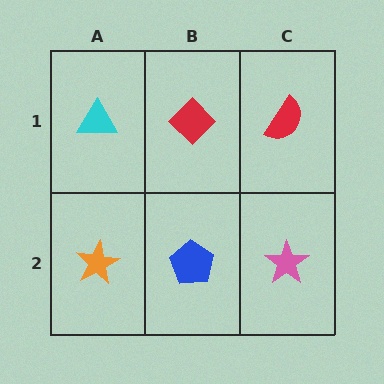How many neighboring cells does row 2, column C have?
2.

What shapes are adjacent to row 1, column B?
A blue pentagon (row 2, column B), a cyan triangle (row 1, column A), a red semicircle (row 1, column C).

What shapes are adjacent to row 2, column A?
A cyan triangle (row 1, column A), a blue pentagon (row 2, column B).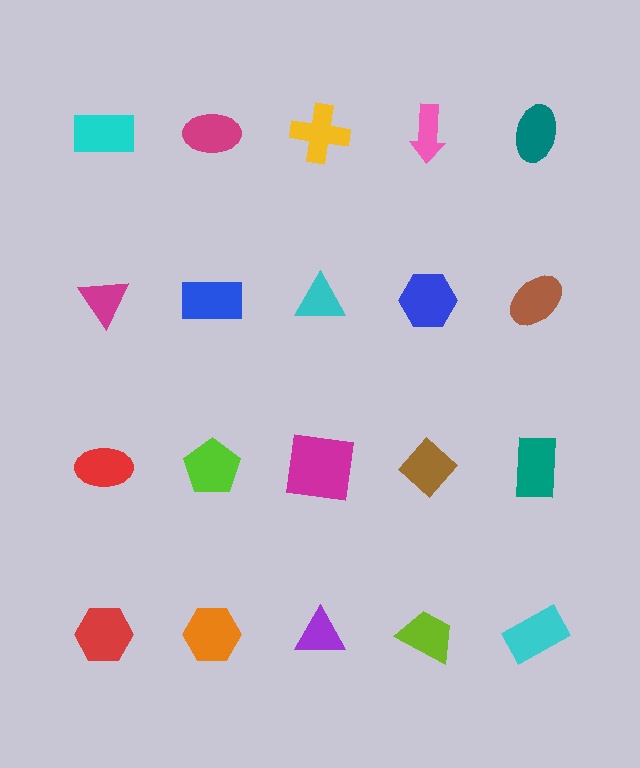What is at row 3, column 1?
A red ellipse.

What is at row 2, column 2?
A blue rectangle.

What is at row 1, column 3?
A yellow cross.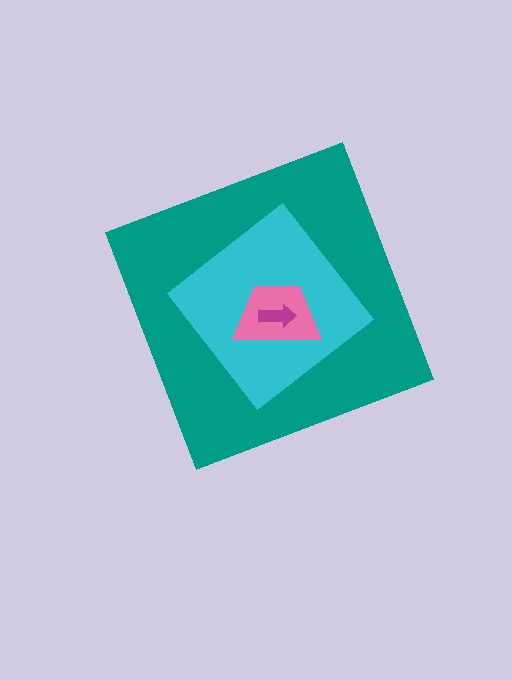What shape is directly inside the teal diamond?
The cyan diamond.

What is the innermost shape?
The magenta arrow.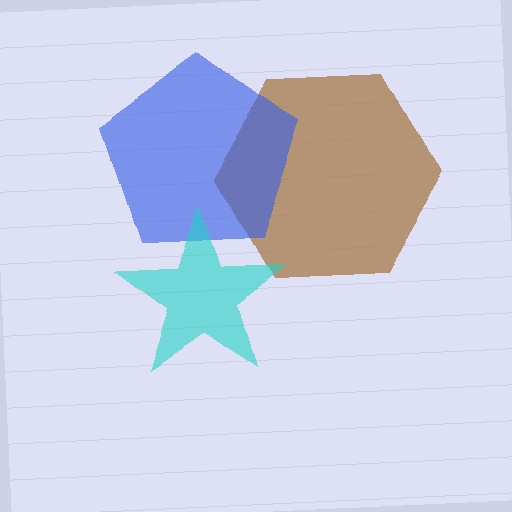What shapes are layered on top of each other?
The layered shapes are: a brown hexagon, a blue pentagon, a cyan star.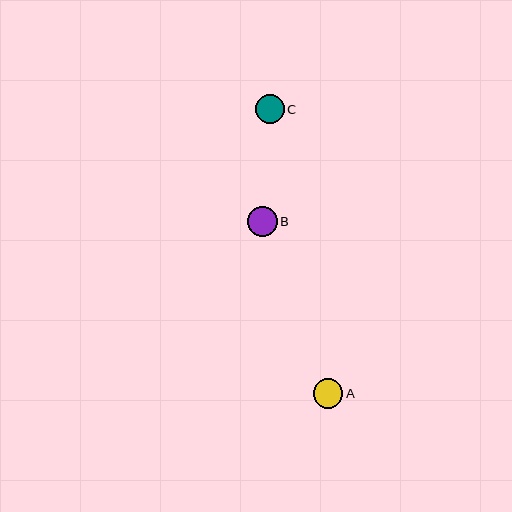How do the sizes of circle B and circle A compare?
Circle B and circle A are approximately the same size.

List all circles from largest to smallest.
From largest to smallest: B, A, C.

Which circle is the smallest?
Circle C is the smallest with a size of approximately 29 pixels.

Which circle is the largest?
Circle B is the largest with a size of approximately 30 pixels.